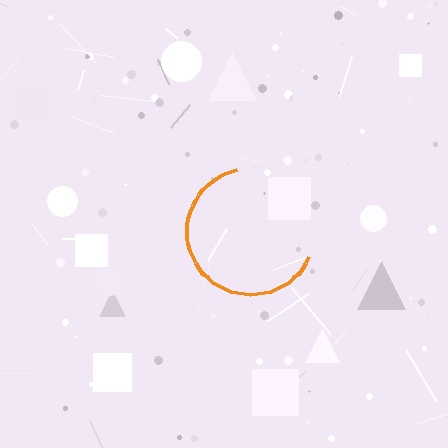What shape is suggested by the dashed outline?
The dashed outline suggests a circle.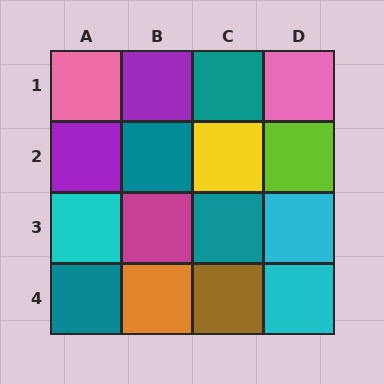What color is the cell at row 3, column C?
Teal.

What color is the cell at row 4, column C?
Brown.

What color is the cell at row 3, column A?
Cyan.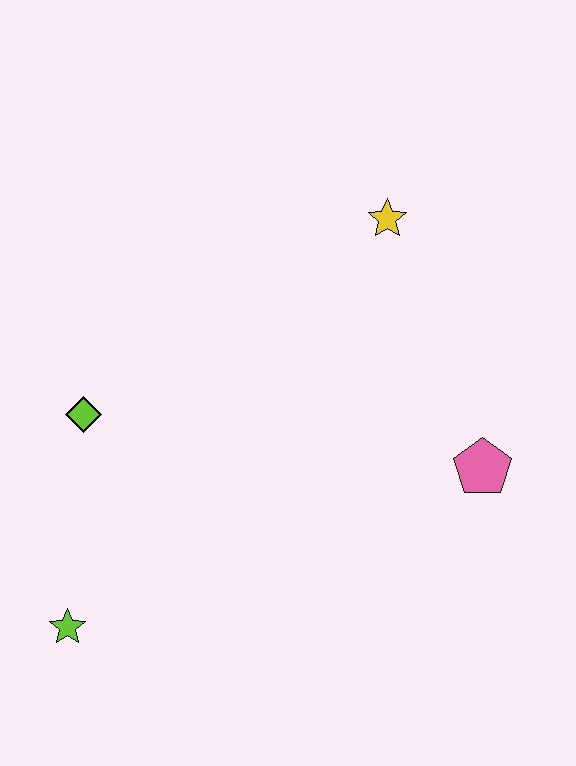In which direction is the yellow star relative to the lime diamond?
The yellow star is to the right of the lime diamond.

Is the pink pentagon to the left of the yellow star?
No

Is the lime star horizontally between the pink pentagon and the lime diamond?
No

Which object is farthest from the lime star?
The yellow star is farthest from the lime star.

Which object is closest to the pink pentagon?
The yellow star is closest to the pink pentagon.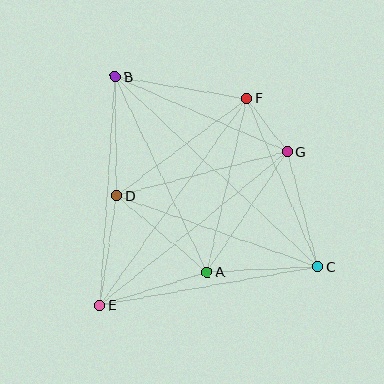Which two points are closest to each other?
Points F and G are closest to each other.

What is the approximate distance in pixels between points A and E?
The distance between A and E is approximately 112 pixels.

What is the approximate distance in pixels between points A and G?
The distance between A and G is approximately 145 pixels.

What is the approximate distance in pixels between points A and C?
The distance between A and C is approximately 111 pixels.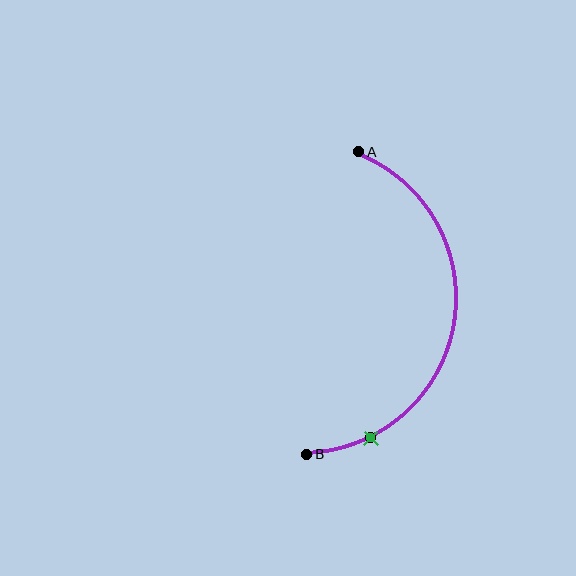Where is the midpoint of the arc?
The arc midpoint is the point on the curve farthest from the straight line joining A and B. It sits to the right of that line.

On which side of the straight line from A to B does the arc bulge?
The arc bulges to the right of the straight line connecting A and B.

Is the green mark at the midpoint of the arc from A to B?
No. The green mark lies on the arc but is closer to endpoint B. The arc midpoint would be at the point on the curve equidistant along the arc from both A and B.